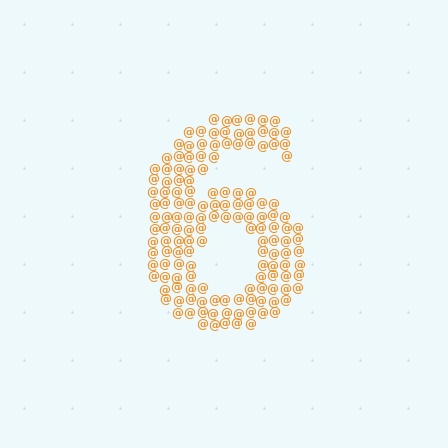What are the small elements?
The small elements are at signs.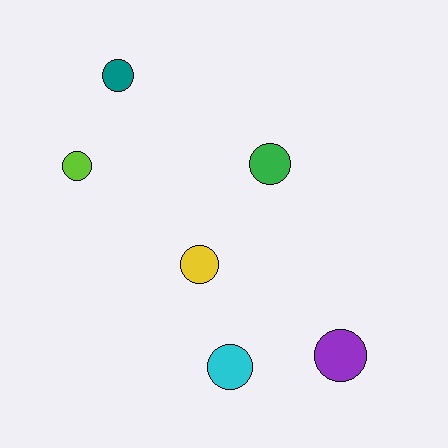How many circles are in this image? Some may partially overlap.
There are 6 circles.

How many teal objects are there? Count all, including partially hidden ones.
There is 1 teal object.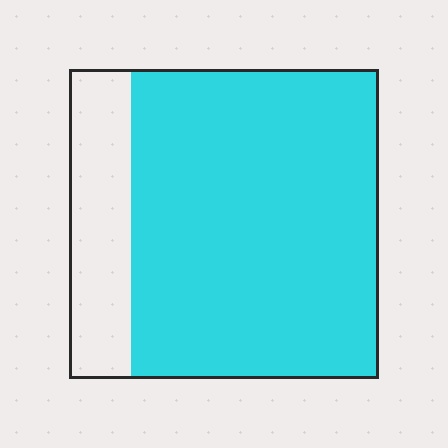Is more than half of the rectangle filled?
Yes.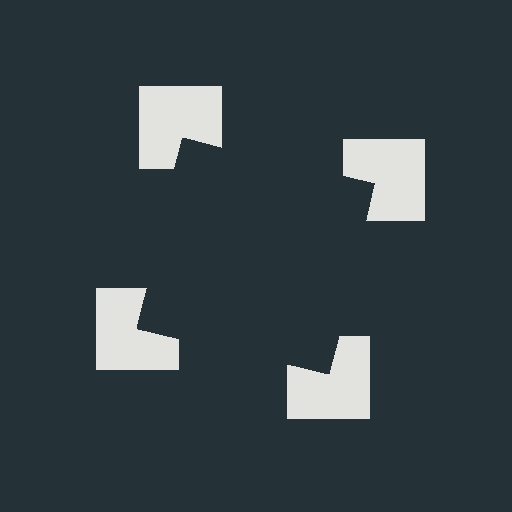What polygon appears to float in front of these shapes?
An illusory square — its edges are inferred from the aligned wedge cuts in the notched squares, not physically drawn.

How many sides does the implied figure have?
4 sides.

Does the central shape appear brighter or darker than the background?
It typically appears slightly darker than the background, even though no actual brightness change is drawn.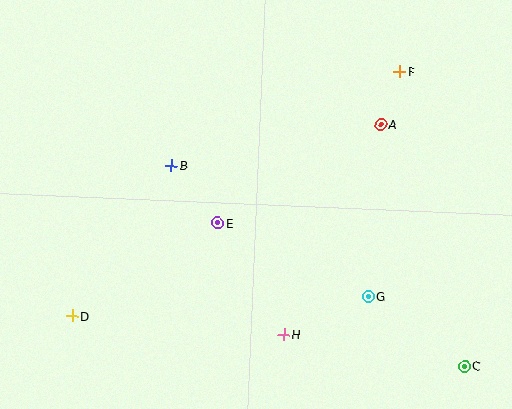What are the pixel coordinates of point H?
Point H is at (284, 335).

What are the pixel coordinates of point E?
Point E is at (218, 223).